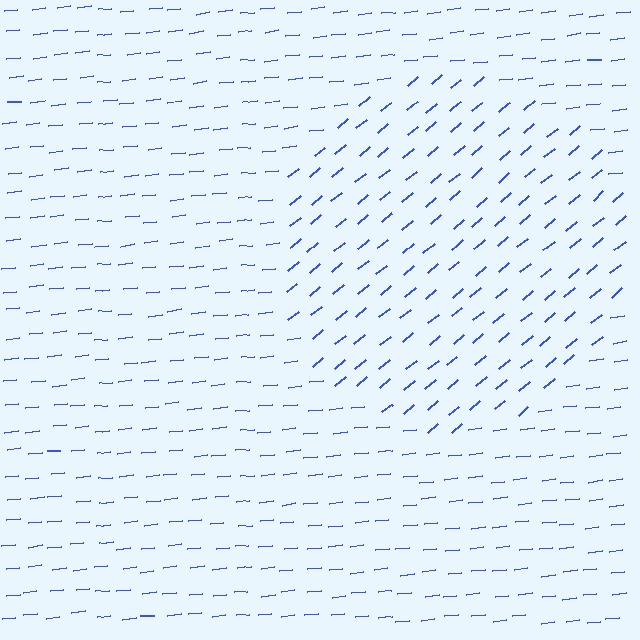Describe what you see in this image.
The image is filled with small blue line segments. A circle region in the image has lines oriented differently from the surrounding lines, creating a visible texture boundary.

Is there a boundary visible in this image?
Yes, there is a texture boundary formed by a change in line orientation.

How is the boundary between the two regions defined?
The boundary is defined purely by a change in line orientation (approximately 34 degrees difference). All lines are the same color and thickness.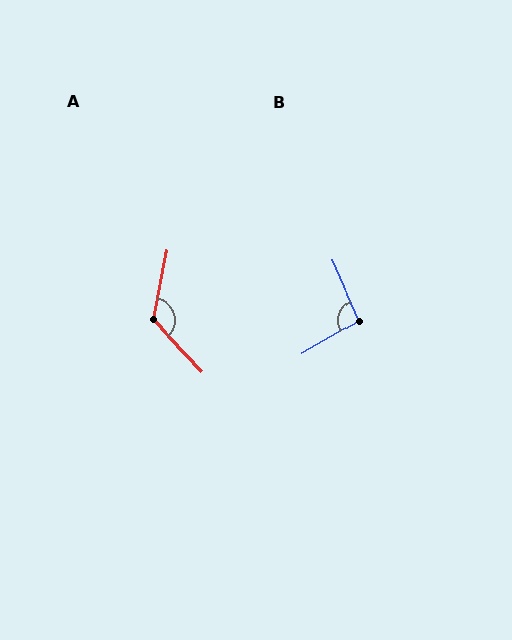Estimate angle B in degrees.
Approximately 97 degrees.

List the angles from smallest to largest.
B (97°), A (126°).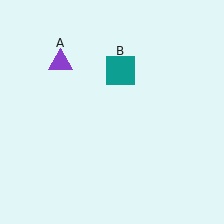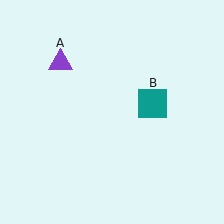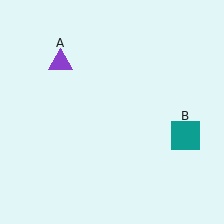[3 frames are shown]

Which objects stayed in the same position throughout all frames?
Purple triangle (object A) remained stationary.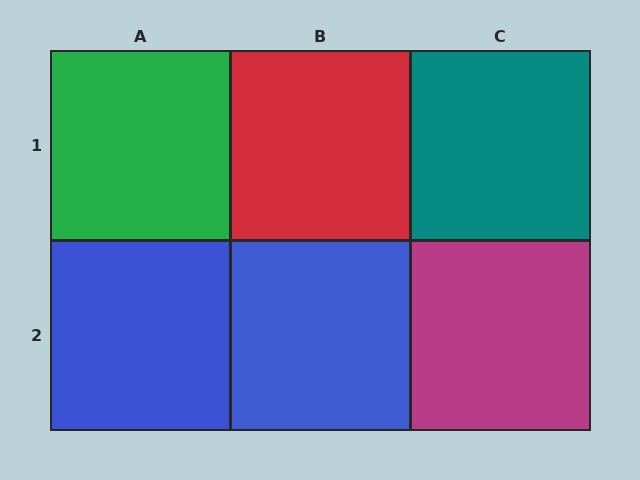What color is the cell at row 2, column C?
Magenta.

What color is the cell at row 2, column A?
Blue.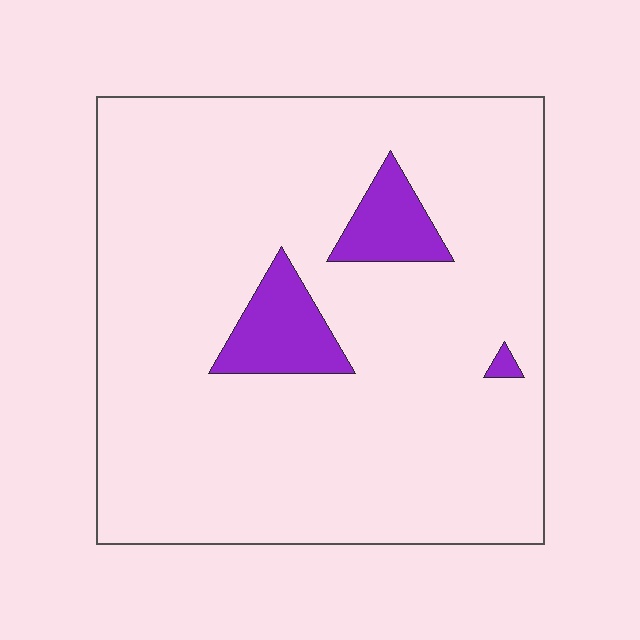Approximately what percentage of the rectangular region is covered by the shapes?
Approximately 10%.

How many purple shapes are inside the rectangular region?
3.